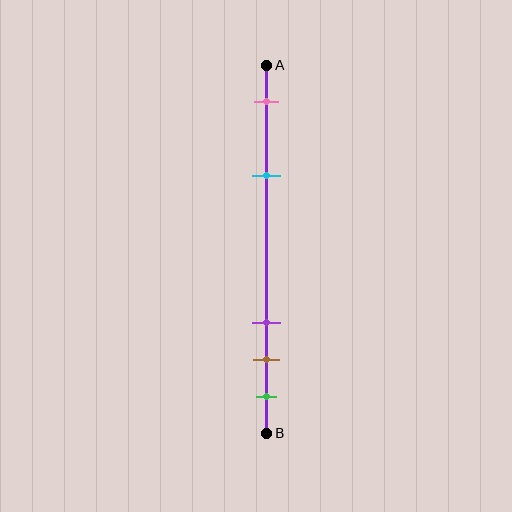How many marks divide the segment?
There are 5 marks dividing the segment.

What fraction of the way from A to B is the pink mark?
The pink mark is approximately 10% (0.1) of the way from A to B.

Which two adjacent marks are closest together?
The brown and green marks are the closest adjacent pair.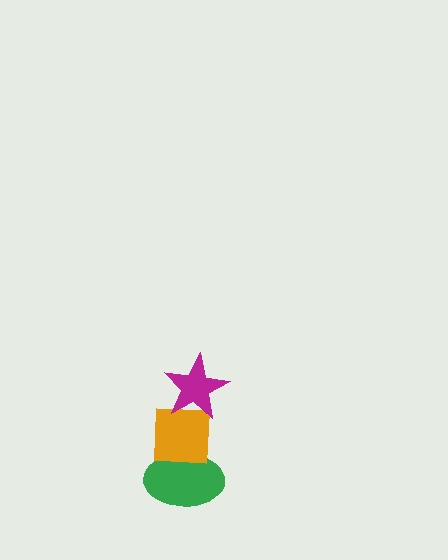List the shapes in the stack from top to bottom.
From top to bottom: the magenta star, the orange square, the green ellipse.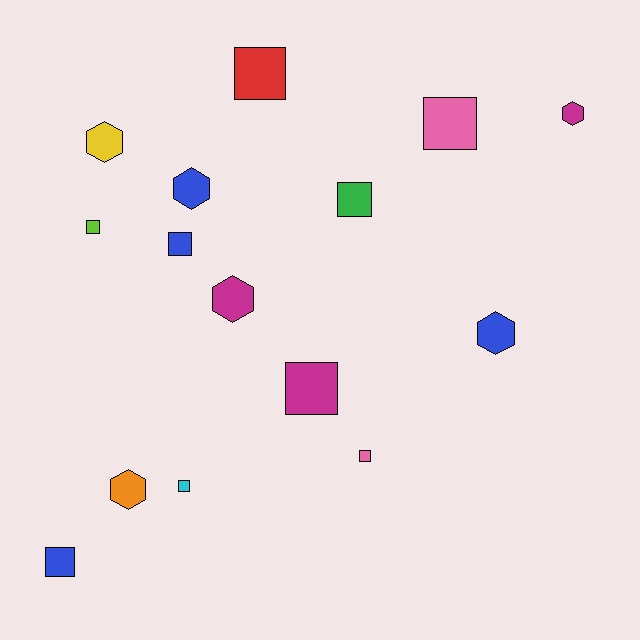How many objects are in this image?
There are 15 objects.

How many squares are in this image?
There are 9 squares.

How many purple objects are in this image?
There are no purple objects.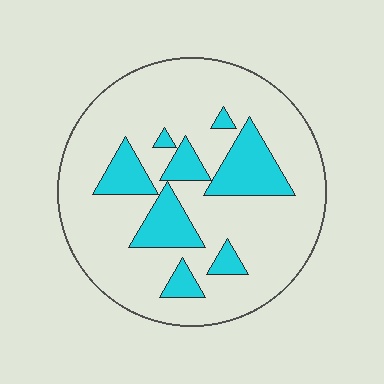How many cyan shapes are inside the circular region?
8.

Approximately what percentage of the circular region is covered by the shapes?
Approximately 20%.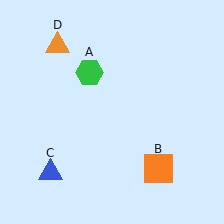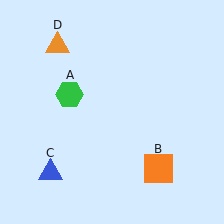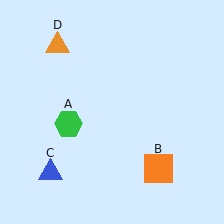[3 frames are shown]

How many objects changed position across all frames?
1 object changed position: green hexagon (object A).